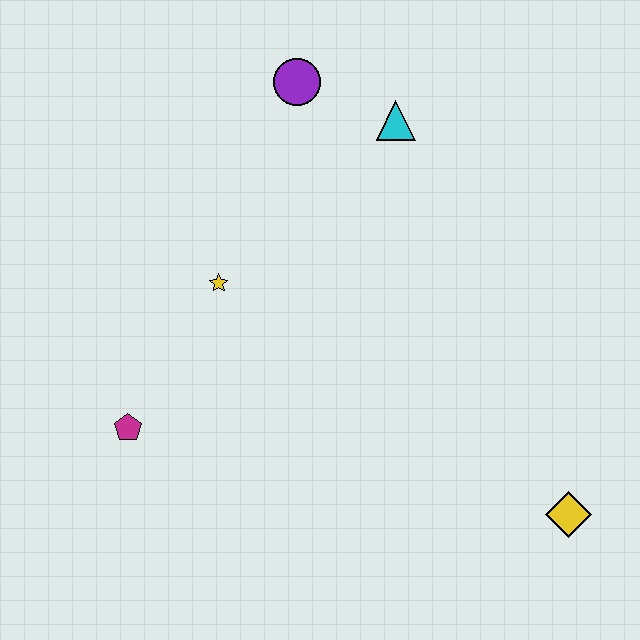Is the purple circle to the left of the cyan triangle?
Yes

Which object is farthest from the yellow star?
The yellow diamond is farthest from the yellow star.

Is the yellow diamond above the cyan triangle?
No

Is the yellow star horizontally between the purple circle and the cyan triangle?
No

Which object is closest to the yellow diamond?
The yellow star is closest to the yellow diamond.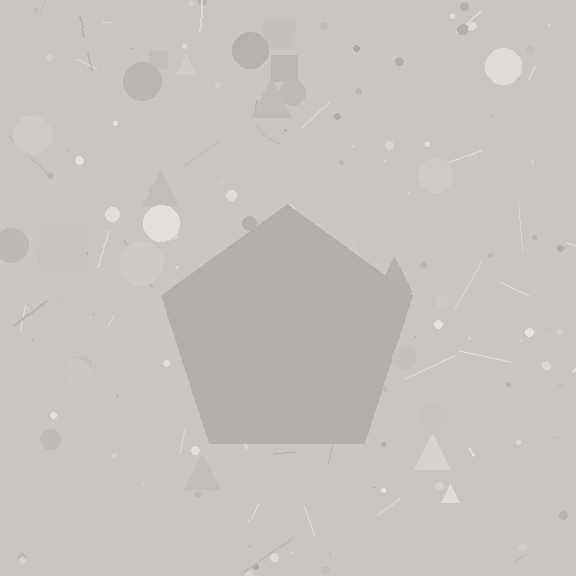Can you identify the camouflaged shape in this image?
The camouflaged shape is a pentagon.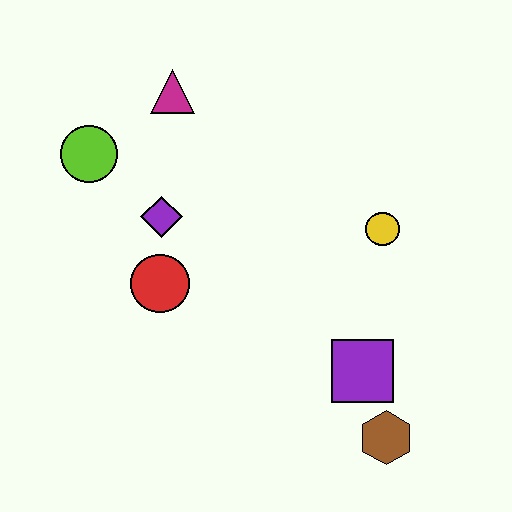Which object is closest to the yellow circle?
The purple square is closest to the yellow circle.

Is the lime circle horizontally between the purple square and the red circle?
No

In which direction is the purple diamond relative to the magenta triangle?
The purple diamond is below the magenta triangle.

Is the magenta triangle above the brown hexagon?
Yes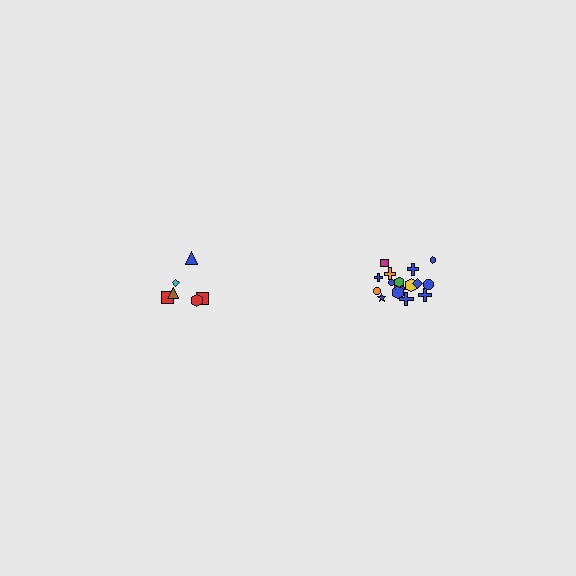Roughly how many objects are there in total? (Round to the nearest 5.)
Roughly 25 objects in total.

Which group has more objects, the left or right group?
The right group.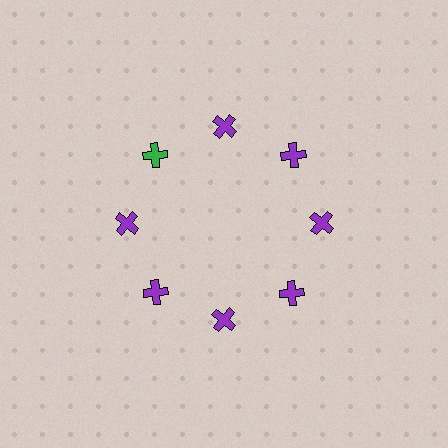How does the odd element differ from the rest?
It has a different color: green instead of purple.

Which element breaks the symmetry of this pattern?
The green cross at roughly the 10 o'clock position breaks the symmetry. All other shapes are purple crosses.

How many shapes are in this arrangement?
There are 8 shapes arranged in a ring pattern.